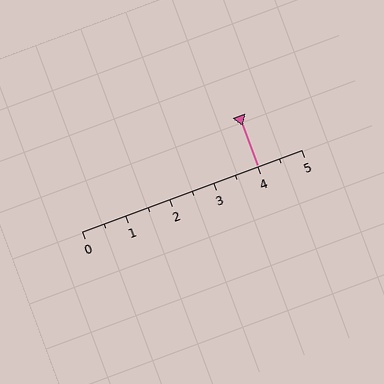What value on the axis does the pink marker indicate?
The marker indicates approximately 4.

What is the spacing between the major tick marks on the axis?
The major ticks are spaced 1 apart.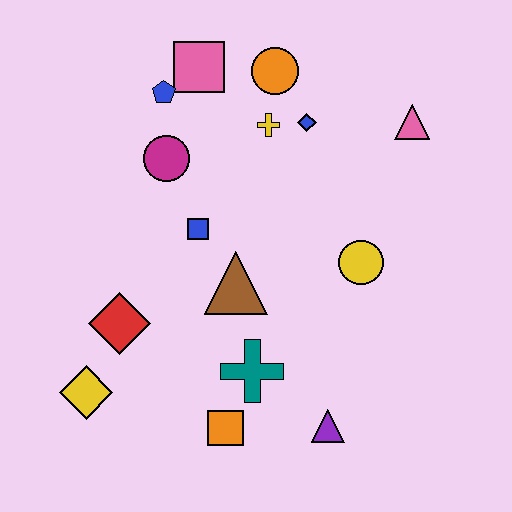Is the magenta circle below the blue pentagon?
Yes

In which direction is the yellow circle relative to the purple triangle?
The yellow circle is above the purple triangle.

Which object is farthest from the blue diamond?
The yellow diamond is farthest from the blue diamond.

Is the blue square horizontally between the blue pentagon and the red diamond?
No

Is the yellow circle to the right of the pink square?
Yes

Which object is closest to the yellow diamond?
The red diamond is closest to the yellow diamond.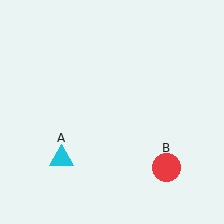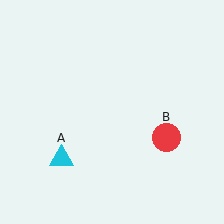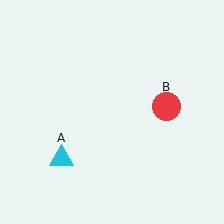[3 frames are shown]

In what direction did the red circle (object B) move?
The red circle (object B) moved up.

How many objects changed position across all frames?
1 object changed position: red circle (object B).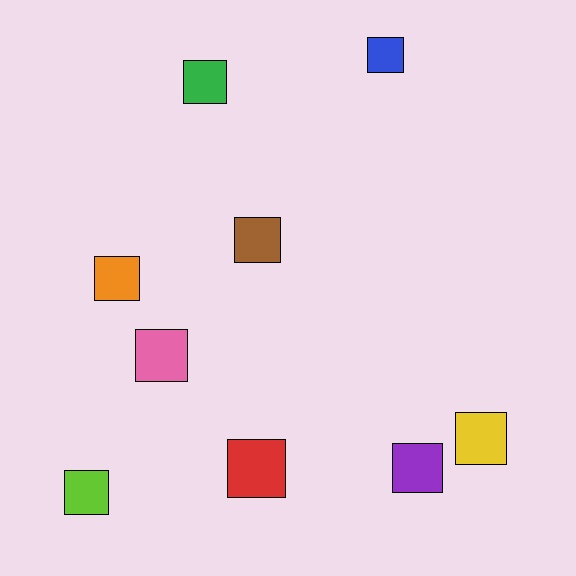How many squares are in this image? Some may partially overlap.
There are 9 squares.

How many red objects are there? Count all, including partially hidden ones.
There is 1 red object.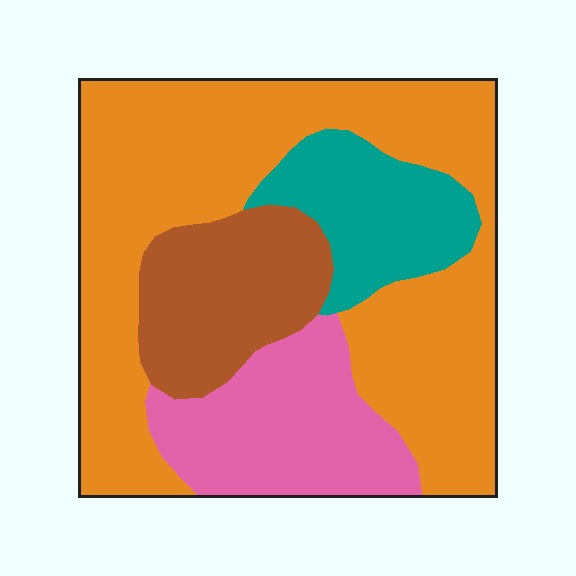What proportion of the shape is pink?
Pink covers around 20% of the shape.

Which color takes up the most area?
Orange, at roughly 55%.